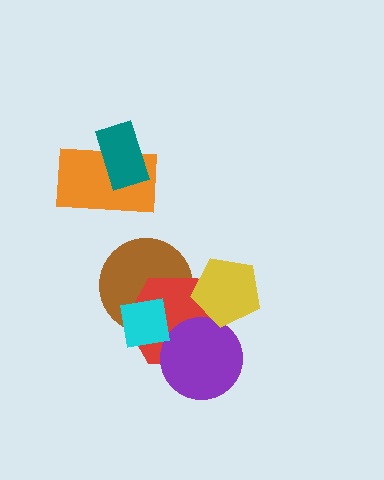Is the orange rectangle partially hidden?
Yes, it is partially covered by another shape.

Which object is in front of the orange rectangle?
The teal rectangle is in front of the orange rectangle.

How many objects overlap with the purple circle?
1 object overlaps with the purple circle.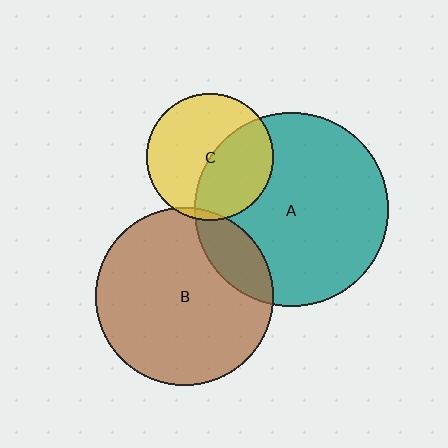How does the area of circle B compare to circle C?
Approximately 2.0 times.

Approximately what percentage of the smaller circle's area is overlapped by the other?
Approximately 15%.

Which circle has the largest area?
Circle A (teal).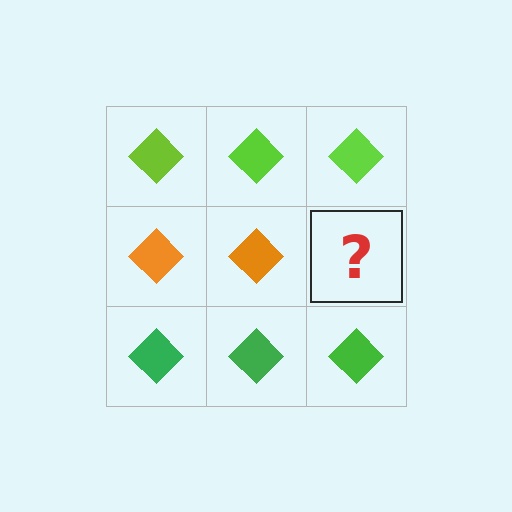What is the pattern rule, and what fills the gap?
The rule is that each row has a consistent color. The gap should be filled with an orange diamond.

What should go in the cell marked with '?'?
The missing cell should contain an orange diamond.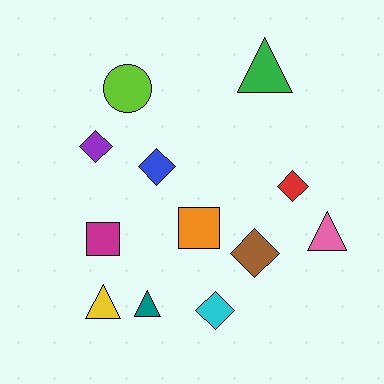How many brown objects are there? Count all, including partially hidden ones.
There is 1 brown object.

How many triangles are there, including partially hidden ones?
There are 4 triangles.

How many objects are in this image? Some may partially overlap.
There are 12 objects.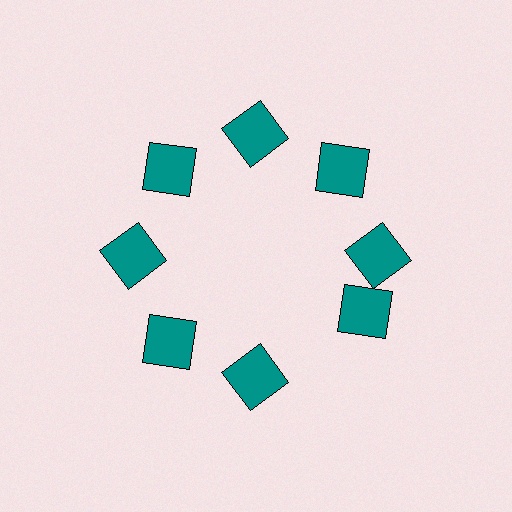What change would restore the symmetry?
The symmetry would be restored by rotating it back into even spacing with its neighbors so that all 8 squares sit at equal angles and equal distance from the center.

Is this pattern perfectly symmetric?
No. The 8 teal squares are arranged in a ring, but one element near the 4 o'clock position is rotated out of alignment along the ring, breaking the 8-fold rotational symmetry.